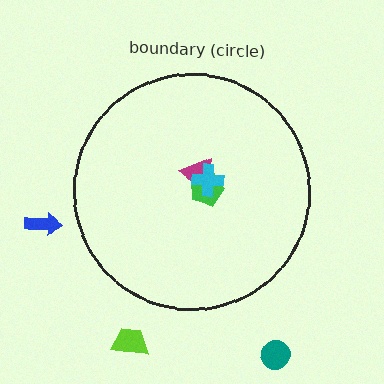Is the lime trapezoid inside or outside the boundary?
Outside.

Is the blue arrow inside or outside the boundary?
Outside.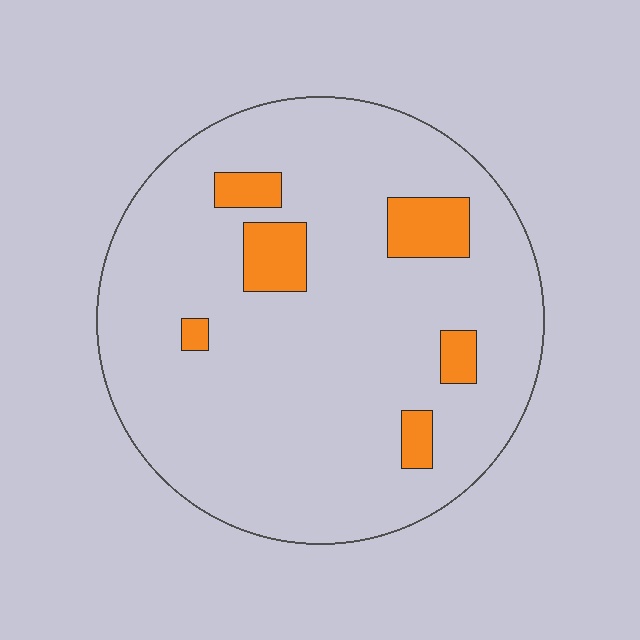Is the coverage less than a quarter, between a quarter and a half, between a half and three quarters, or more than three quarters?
Less than a quarter.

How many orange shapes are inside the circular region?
6.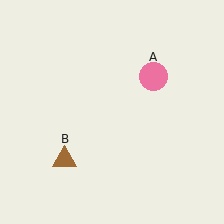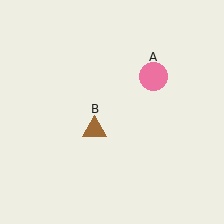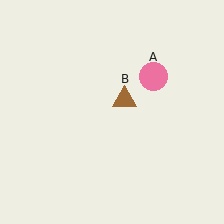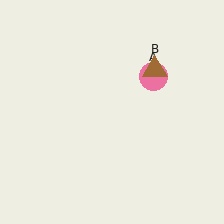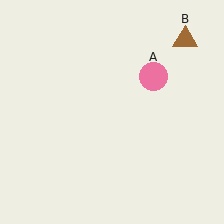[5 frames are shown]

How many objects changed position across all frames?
1 object changed position: brown triangle (object B).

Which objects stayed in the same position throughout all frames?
Pink circle (object A) remained stationary.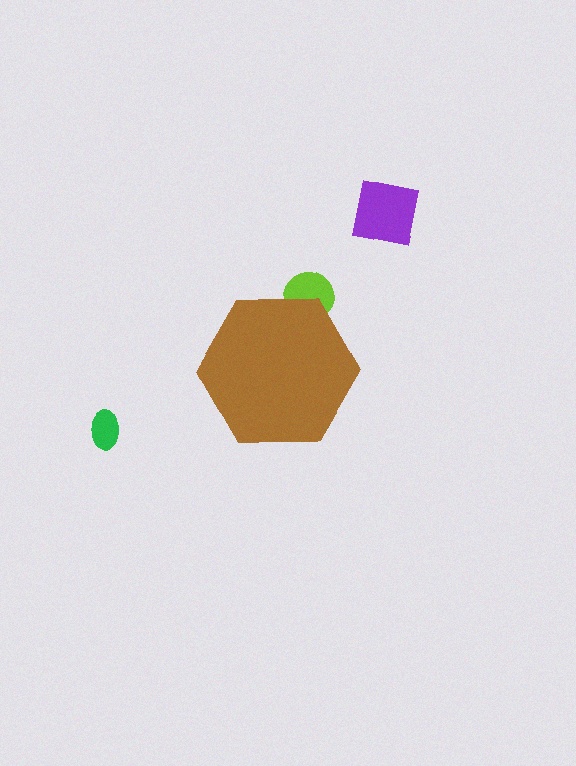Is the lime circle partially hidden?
Yes, the lime circle is partially hidden behind the brown hexagon.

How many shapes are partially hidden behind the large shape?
1 shape is partially hidden.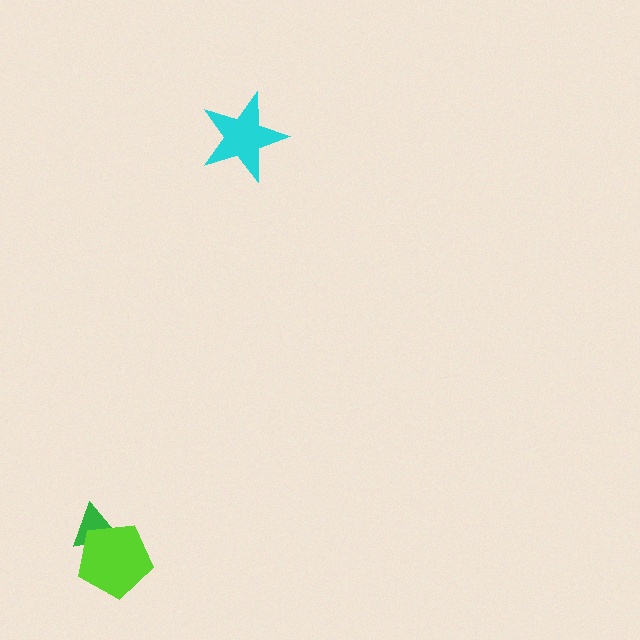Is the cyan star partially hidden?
No, no other shape covers it.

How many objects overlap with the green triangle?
1 object overlaps with the green triangle.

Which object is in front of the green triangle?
The lime pentagon is in front of the green triangle.